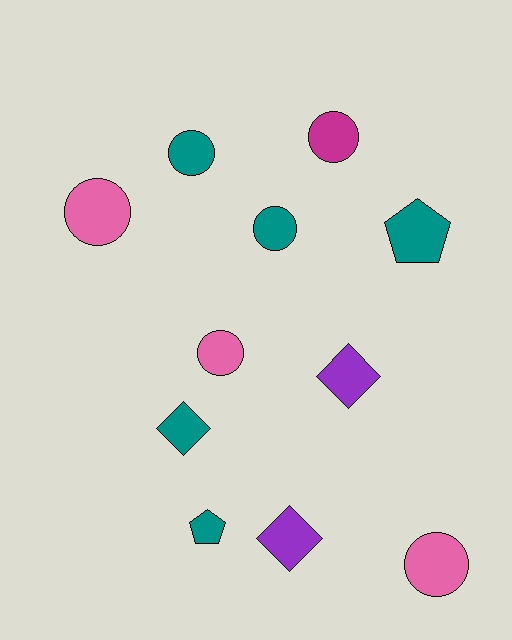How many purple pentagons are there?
There are no purple pentagons.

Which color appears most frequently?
Teal, with 5 objects.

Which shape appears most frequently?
Circle, with 6 objects.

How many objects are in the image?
There are 11 objects.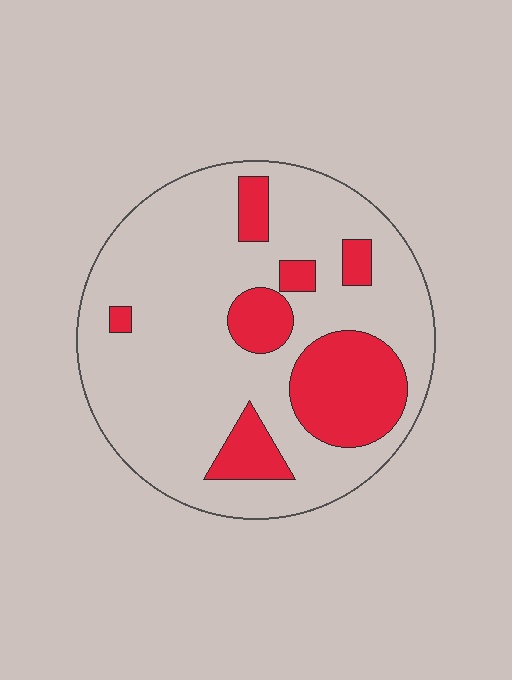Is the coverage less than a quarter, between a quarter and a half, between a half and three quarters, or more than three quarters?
Less than a quarter.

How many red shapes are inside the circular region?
7.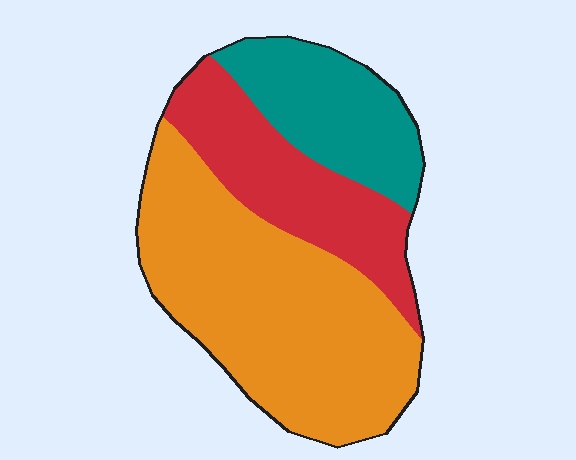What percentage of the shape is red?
Red covers about 25% of the shape.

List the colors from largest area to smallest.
From largest to smallest: orange, red, teal.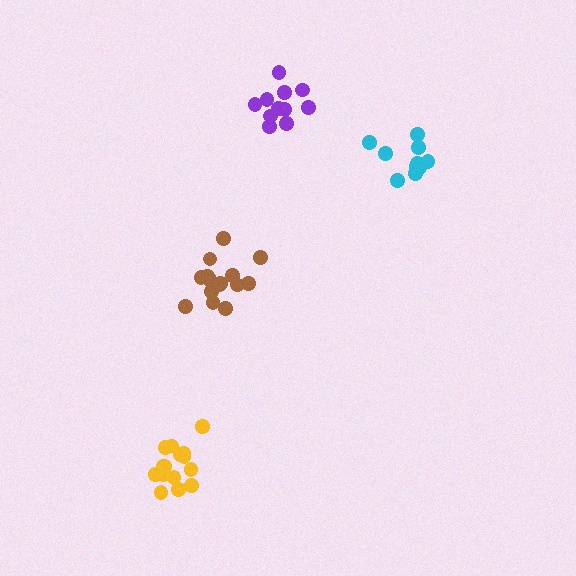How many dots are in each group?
Group 1: 15 dots, Group 2: 10 dots, Group 3: 15 dots, Group 4: 11 dots (51 total).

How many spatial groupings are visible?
There are 4 spatial groupings.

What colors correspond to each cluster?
The clusters are colored: yellow, cyan, brown, purple.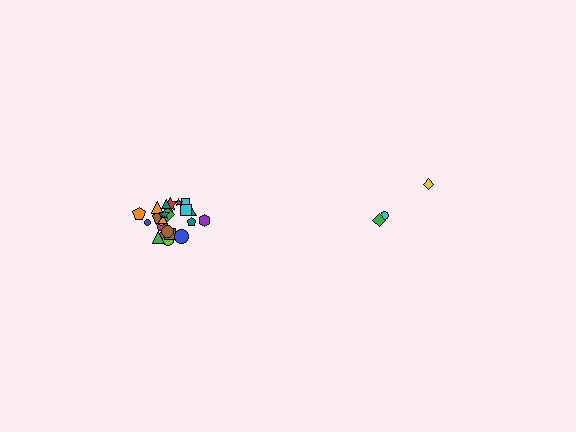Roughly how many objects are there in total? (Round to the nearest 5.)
Roughly 30 objects in total.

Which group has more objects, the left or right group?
The left group.